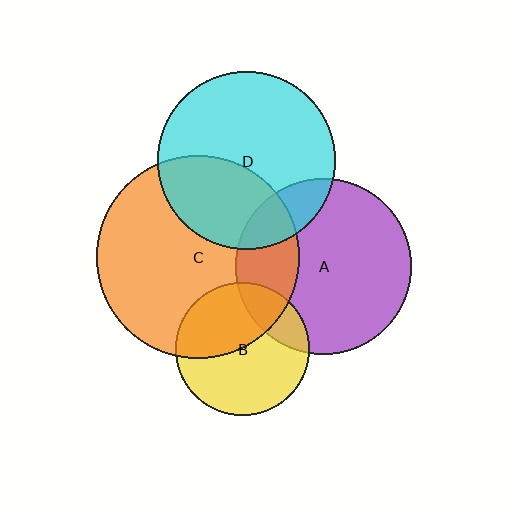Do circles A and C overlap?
Yes.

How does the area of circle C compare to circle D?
Approximately 1.3 times.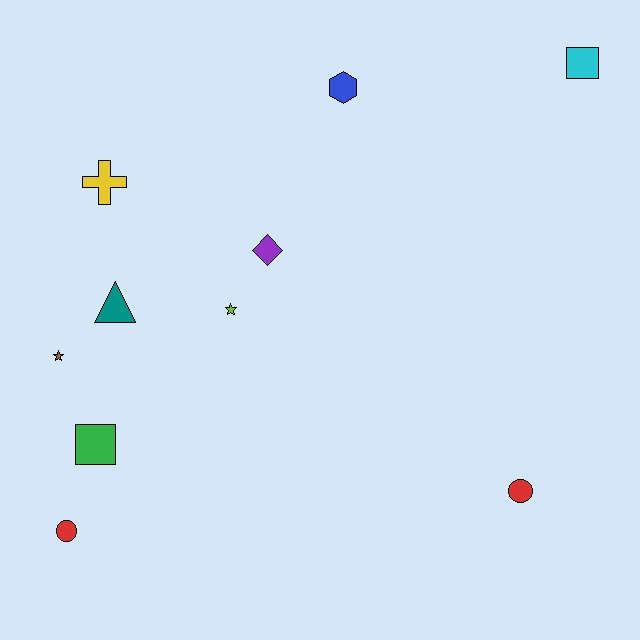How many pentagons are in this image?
There are no pentagons.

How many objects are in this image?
There are 10 objects.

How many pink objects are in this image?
There are no pink objects.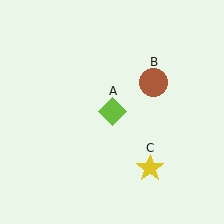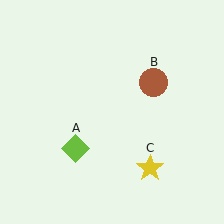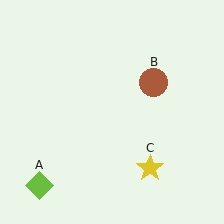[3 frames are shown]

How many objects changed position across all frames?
1 object changed position: lime diamond (object A).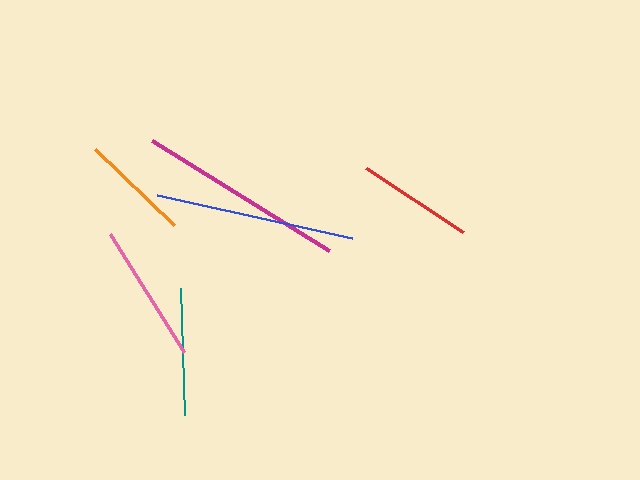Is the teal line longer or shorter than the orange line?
The teal line is longer than the orange line.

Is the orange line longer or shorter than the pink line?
The pink line is longer than the orange line.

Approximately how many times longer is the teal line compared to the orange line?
The teal line is approximately 1.2 times the length of the orange line.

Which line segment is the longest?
The magenta line is the longest at approximately 208 pixels.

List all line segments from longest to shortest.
From longest to shortest: magenta, blue, pink, teal, red, orange.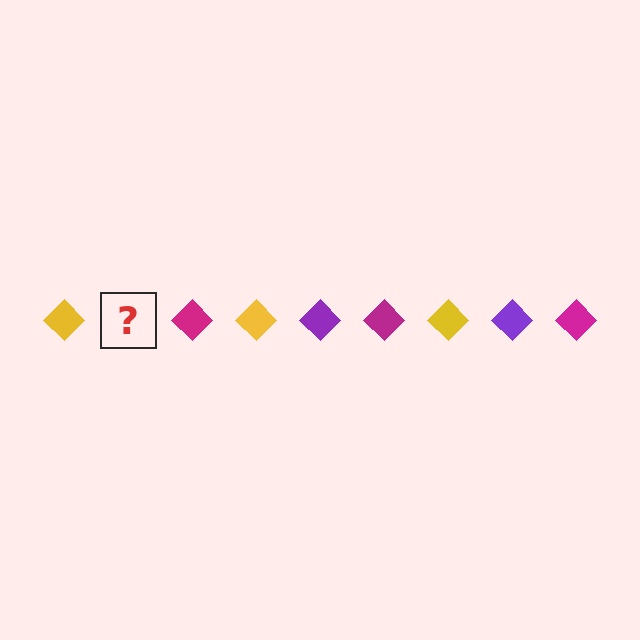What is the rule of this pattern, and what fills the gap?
The rule is that the pattern cycles through yellow, purple, magenta diamonds. The gap should be filled with a purple diamond.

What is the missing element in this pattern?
The missing element is a purple diamond.